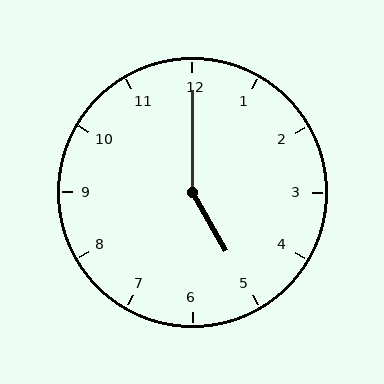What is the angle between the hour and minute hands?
Approximately 150 degrees.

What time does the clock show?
5:00.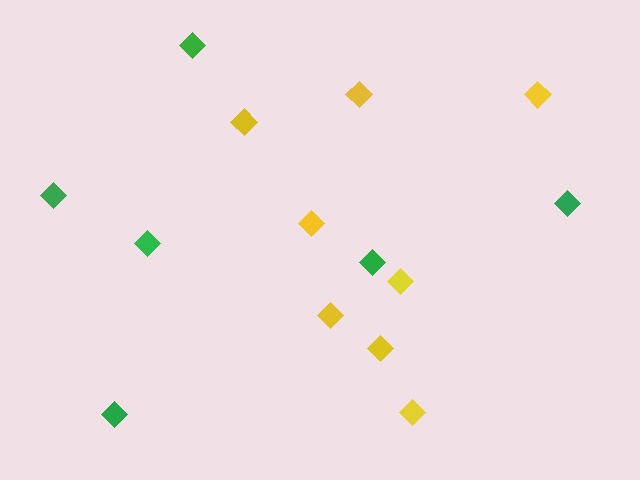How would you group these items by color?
There are 2 groups: one group of yellow diamonds (8) and one group of green diamonds (6).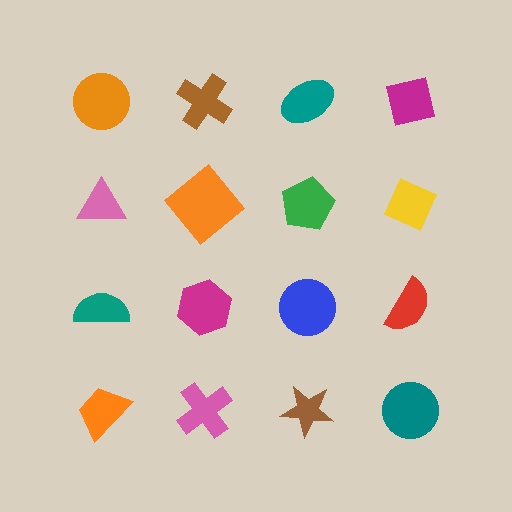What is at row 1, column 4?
A magenta square.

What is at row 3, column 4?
A red semicircle.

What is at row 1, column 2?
A brown cross.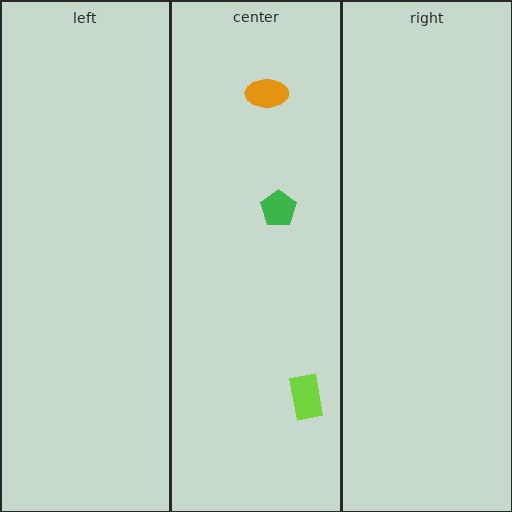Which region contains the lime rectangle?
The center region.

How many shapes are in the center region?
3.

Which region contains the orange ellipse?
The center region.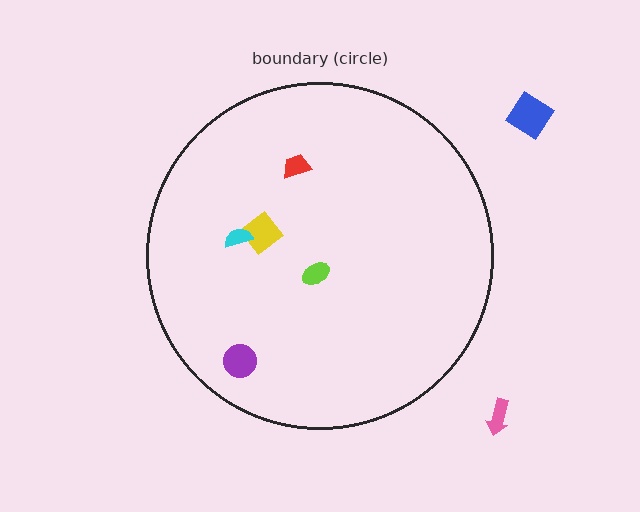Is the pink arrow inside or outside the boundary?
Outside.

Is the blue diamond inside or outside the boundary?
Outside.